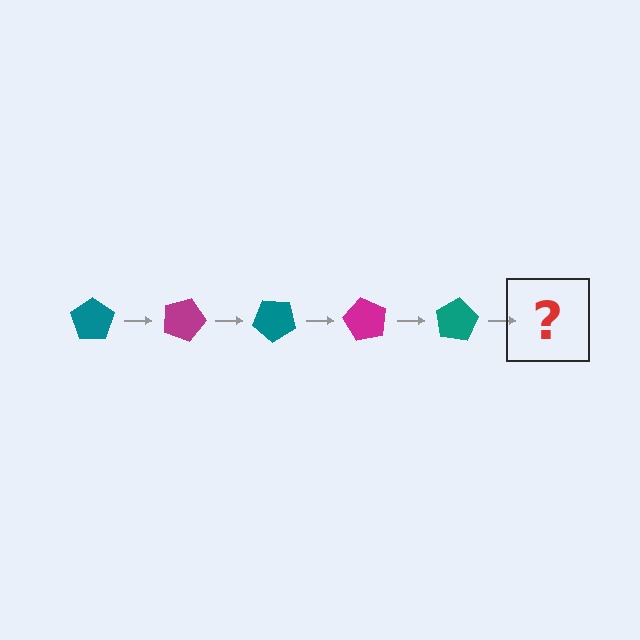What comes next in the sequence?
The next element should be a magenta pentagon, rotated 100 degrees from the start.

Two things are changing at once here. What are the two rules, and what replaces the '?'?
The two rules are that it rotates 20 degrees each step and the color cycles through teal and magenta. The '?' should be a magenta pentagon, rotated 100 degrees from the start.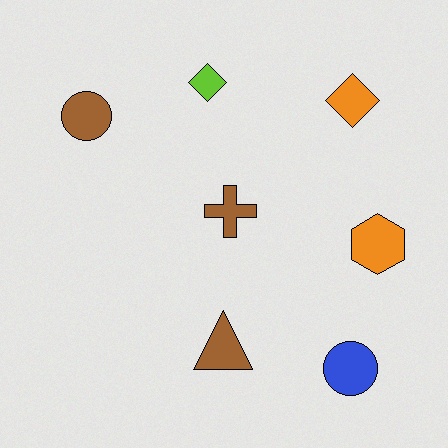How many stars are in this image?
There are no stars.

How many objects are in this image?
There are 7 objects.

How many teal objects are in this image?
There are no teal objects.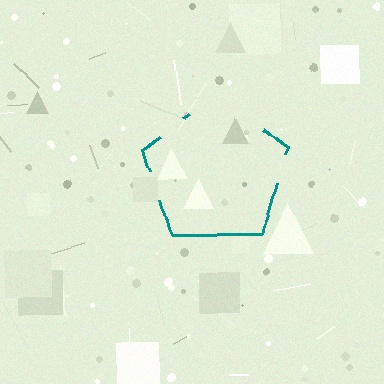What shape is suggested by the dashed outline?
The dashed outline suggests a pentagon.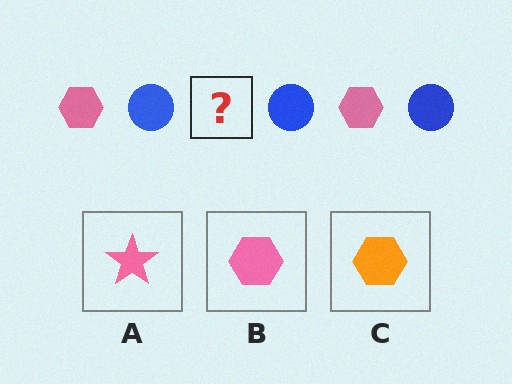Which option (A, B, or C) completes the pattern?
B.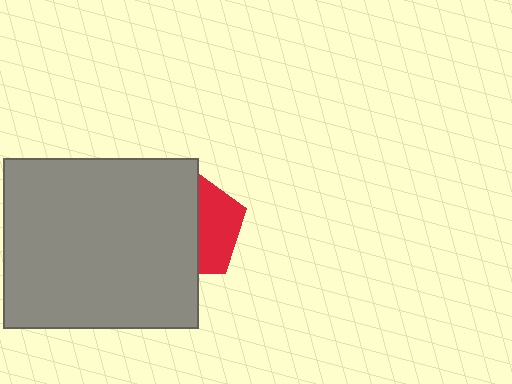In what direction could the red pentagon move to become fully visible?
The red pentagon could move right. That would shift it out from behind the gray rectangle entirely.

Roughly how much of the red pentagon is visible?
A small part of it is visible (roughly 40%).